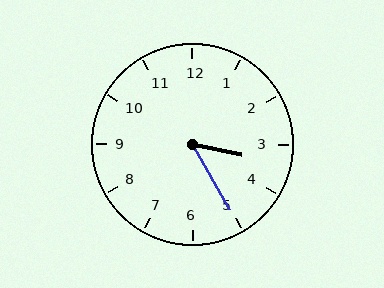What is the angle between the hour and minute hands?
Approximately 48 degrees.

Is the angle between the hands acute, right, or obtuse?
It is acute.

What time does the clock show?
3:25.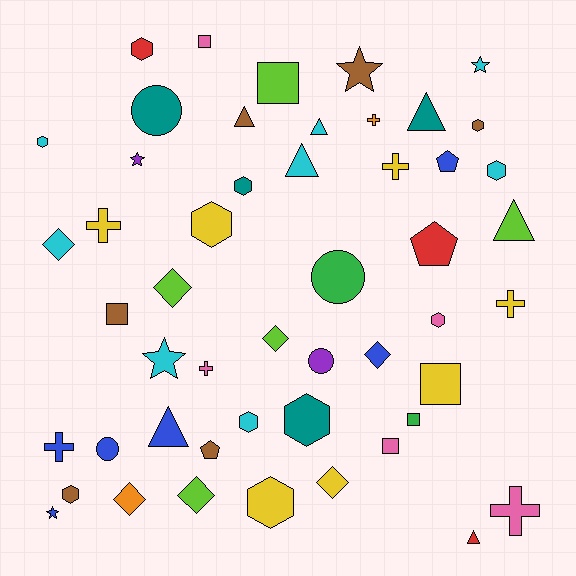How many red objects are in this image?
There are 3 red objects.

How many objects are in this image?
There are 50 objects.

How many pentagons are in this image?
There are 3 pentagons.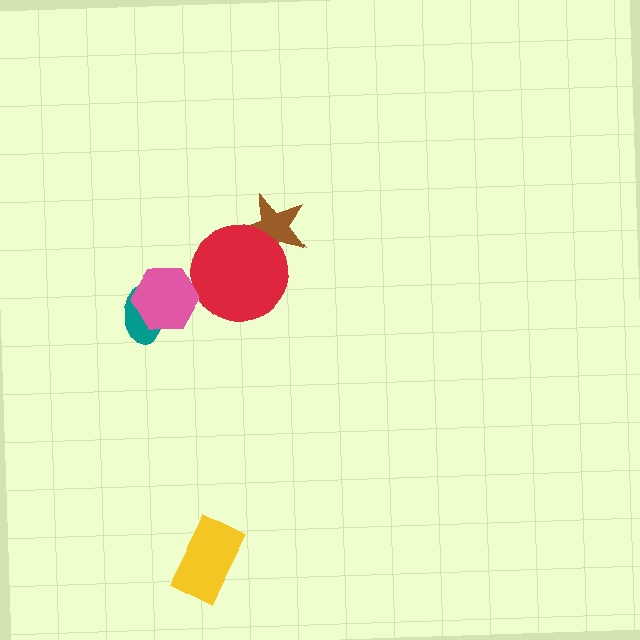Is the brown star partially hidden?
Yes, it is partially covered by another shape.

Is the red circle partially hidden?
No, no other shape covers it.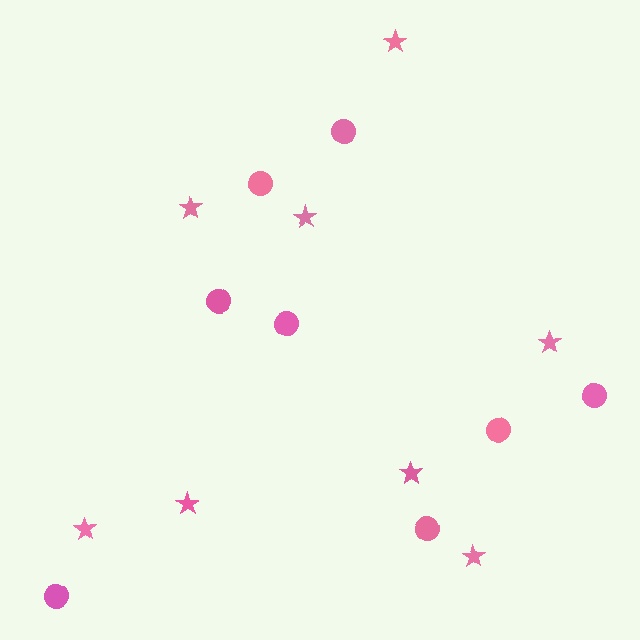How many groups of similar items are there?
There are 2 groups: one group of stars (8) and one group of circles (8).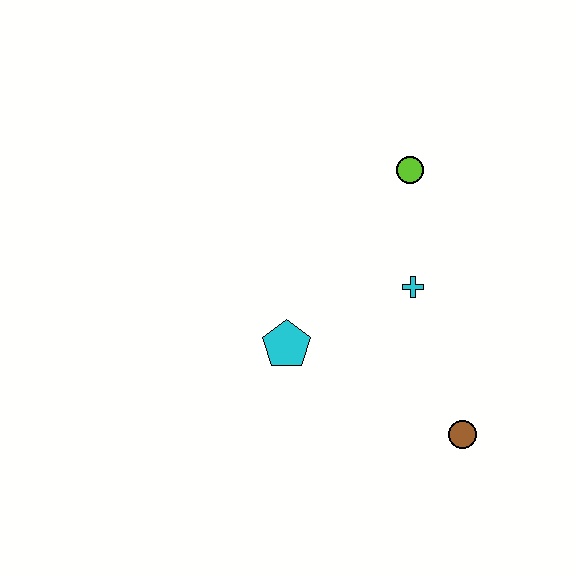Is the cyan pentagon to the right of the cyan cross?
No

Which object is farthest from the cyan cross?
The brown circle is farthest from the cyan cross.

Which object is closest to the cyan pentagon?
The cyan cross is closest to the cyan pentagon.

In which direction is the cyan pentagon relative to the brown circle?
The cyan pentagon is to the left of the brown circle.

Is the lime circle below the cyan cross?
No